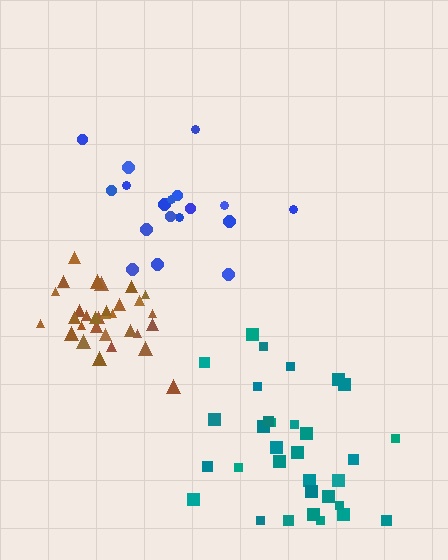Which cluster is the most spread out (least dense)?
Blue.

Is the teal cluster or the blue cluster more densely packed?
Teal.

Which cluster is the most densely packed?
Brown.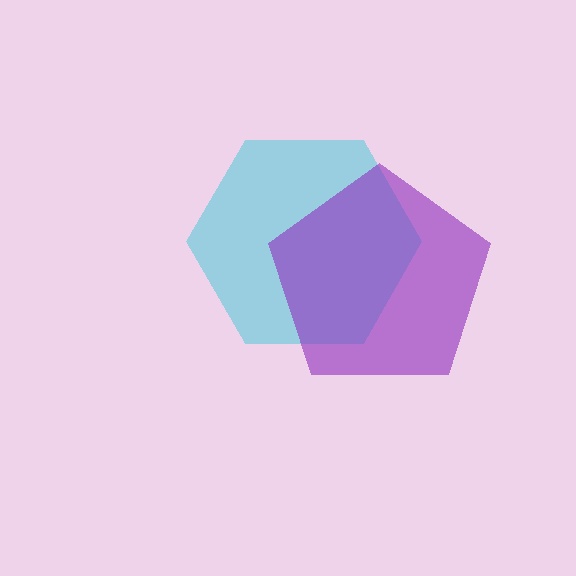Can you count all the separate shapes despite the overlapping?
Yes, there are 2 separate shapes.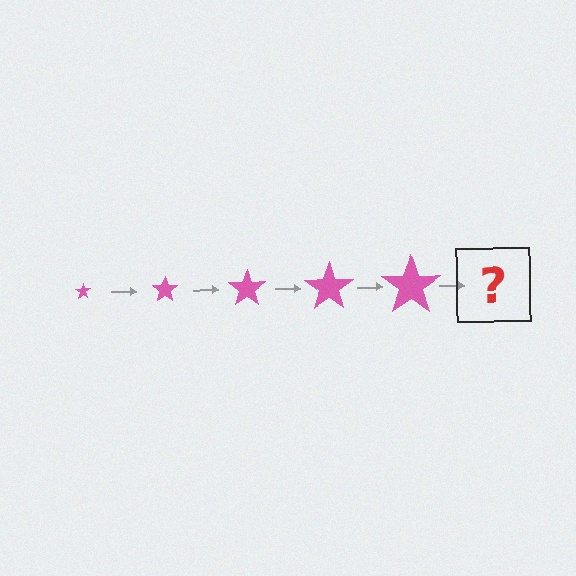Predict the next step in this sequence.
The next step is a pink star, larger than the previous one.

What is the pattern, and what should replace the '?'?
The pattern is that the star gets progressively larger each step. The '?' should be a pink star, larger than the previous one.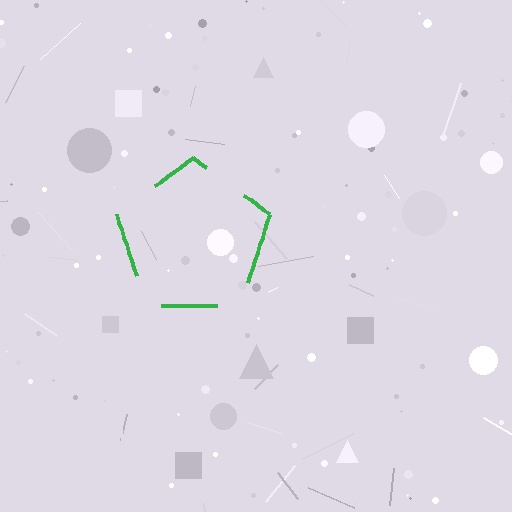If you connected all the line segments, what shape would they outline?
They would outline a pentagon.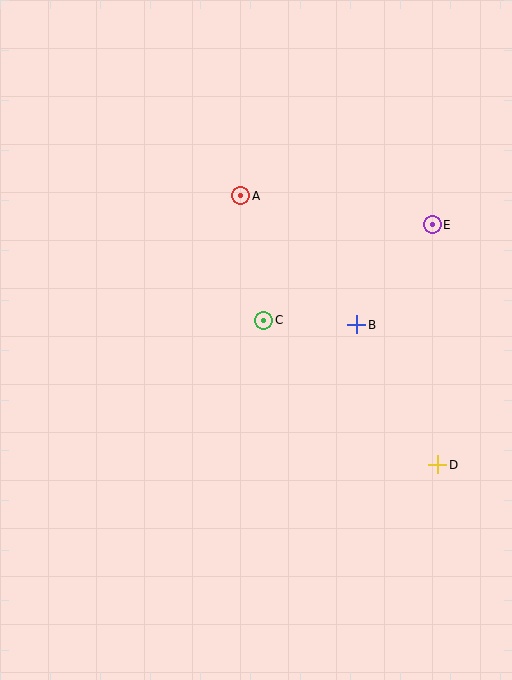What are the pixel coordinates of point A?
Point A is at (241, 196).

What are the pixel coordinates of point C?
Point C is at (264, 320).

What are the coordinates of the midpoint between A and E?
The midpoint between A and E is at (336, 210).